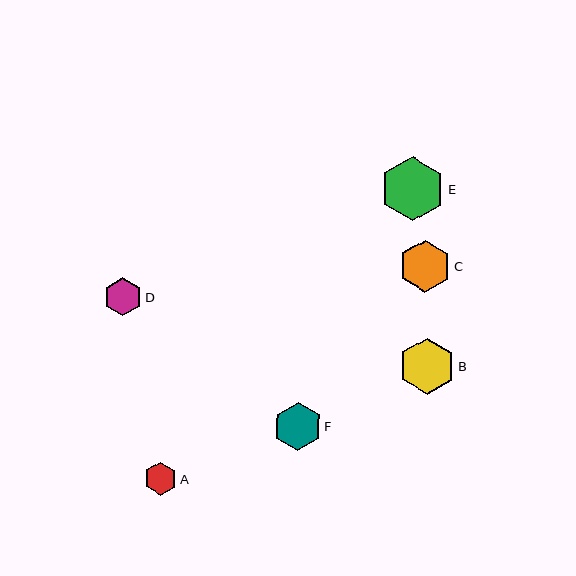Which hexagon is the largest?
Hexagon E is the largest with a size of approximately 64 pixels.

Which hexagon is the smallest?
Hexagon A is the smallest with a size of approximately 32 pixels.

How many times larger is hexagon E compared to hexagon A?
Hexagon E is approximately 2.0 times the size of hexagon A.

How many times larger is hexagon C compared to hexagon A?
Hexagon C is approximately 1.6 times the size of hexagon A.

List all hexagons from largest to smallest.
From largest to smallest: E, B, C, F, D, A.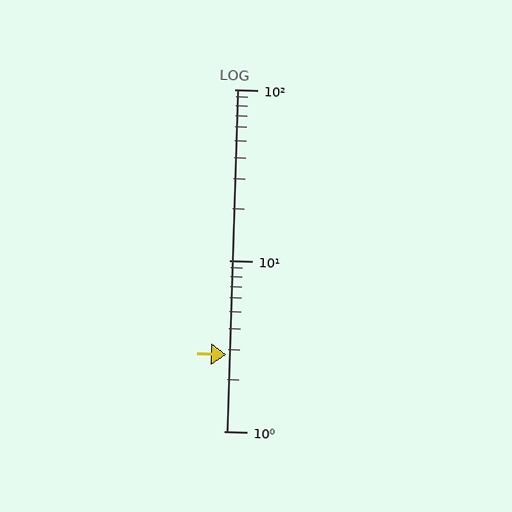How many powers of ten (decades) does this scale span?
The scale spans 2 decades, from 1 to 100.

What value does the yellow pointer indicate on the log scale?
The pointer indicates approximately 2.8.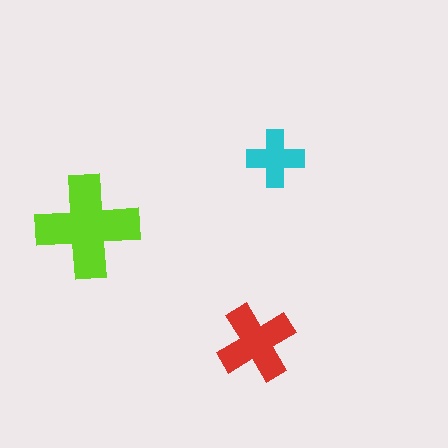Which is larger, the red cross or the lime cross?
The lime one.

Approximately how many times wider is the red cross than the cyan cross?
About 1.5 times wider.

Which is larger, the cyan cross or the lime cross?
The lime one.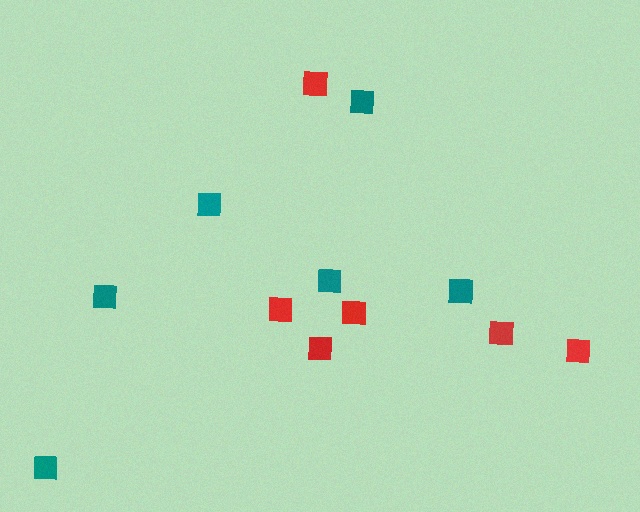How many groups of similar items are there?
There are 2 groups: one group of teal squares (6) and one group of red squares (6).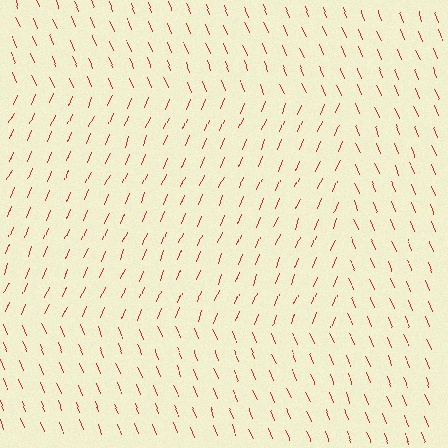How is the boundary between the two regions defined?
The boundary is defined purely by a change in line orientation (approximately 45 degrees difference). All lines are the same color and thickness.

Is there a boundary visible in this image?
Yes, there is a texture boundary formed by a change in line orientation.